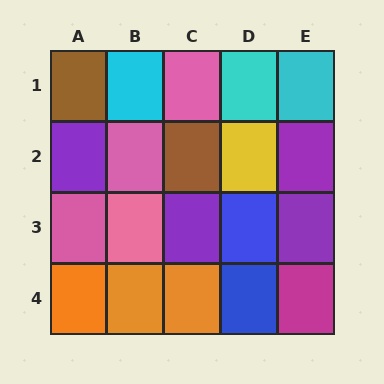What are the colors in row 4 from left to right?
Orange, orange, orange, blue, magenta.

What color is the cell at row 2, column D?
Yellow.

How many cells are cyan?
3 cells are cyan.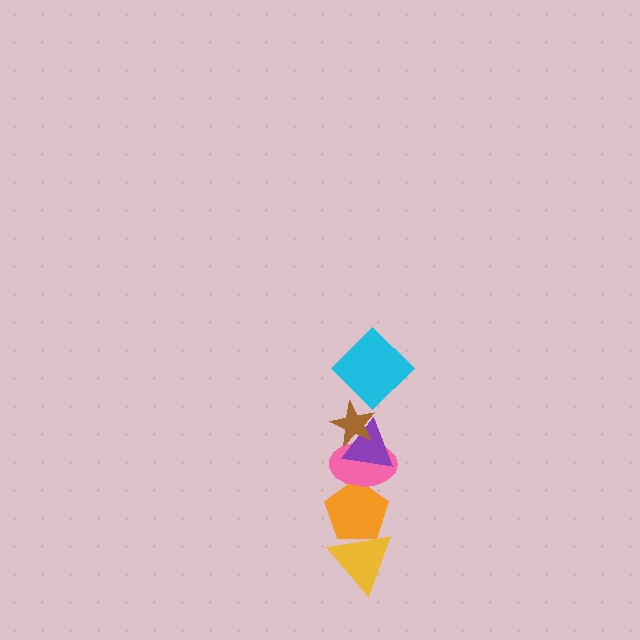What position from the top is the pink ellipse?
The pink ellipse is 4th from the top.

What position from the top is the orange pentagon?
The orange pentagon is 5th from the top.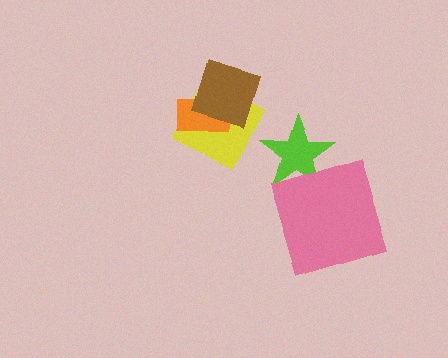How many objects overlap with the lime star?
1 object overlaps with the lime star.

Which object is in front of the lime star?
The pink square is in front of the lime star.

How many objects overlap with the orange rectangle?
2 objects overlap with the orange rectangle.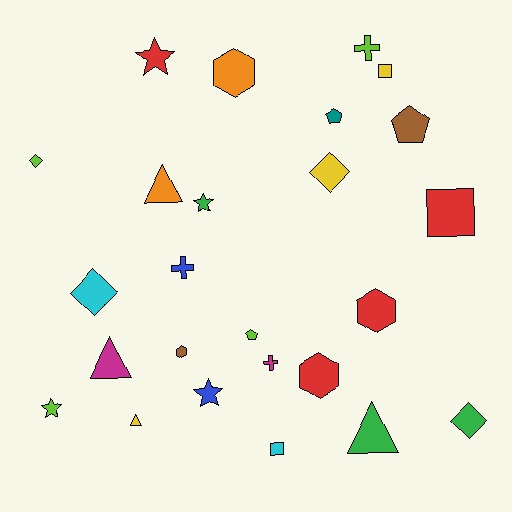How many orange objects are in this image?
There are 2 orange objects.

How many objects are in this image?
There are 25 objects.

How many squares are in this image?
There are 3 squares.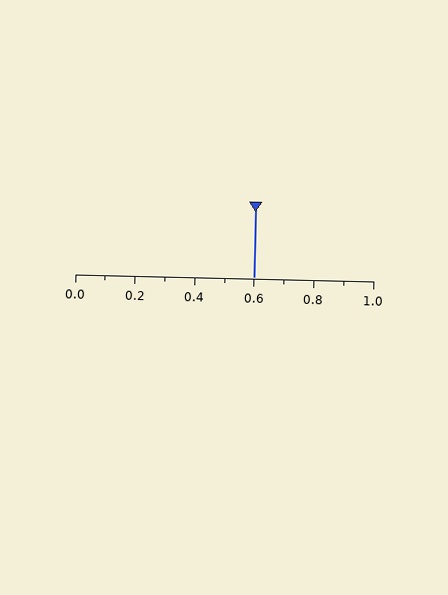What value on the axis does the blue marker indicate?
The marker indicates approximately 0.6.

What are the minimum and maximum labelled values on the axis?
The axis runs from 0.0 to 1.0.